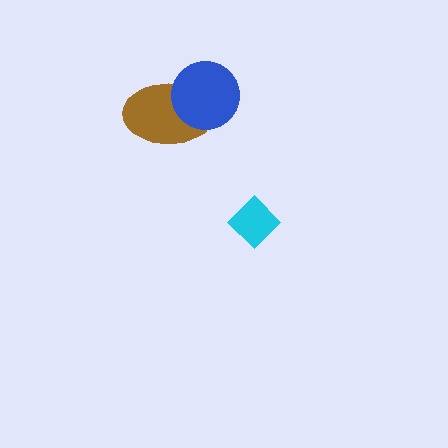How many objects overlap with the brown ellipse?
1 object overlaps with the brown ellipse.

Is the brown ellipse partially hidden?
Yes, it is partially covered by another shape.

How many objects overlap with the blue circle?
1 object overlaps with the blue circle.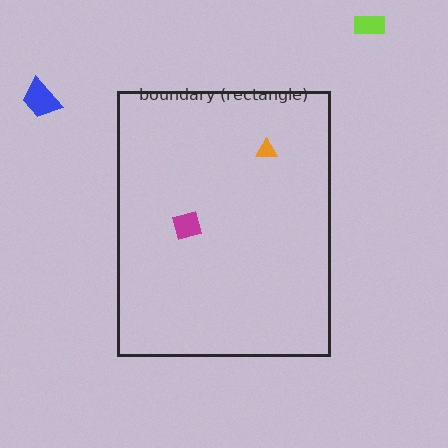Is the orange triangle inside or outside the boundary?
Inside.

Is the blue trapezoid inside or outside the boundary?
Outside.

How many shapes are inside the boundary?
2 inside, 2 outside.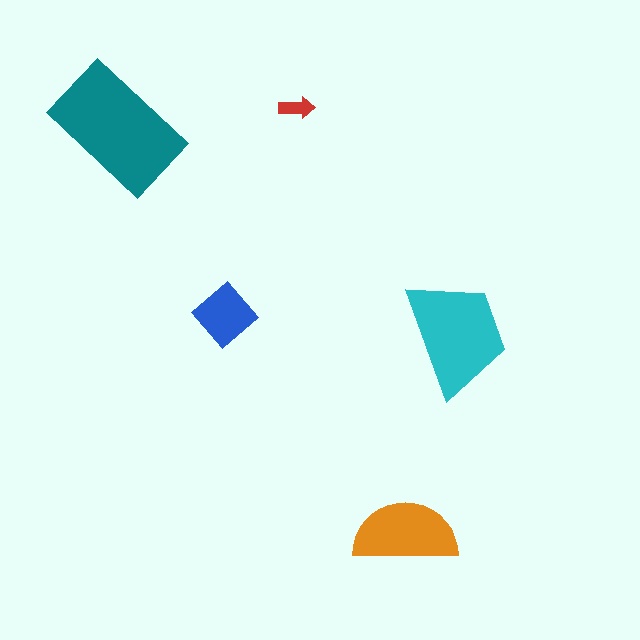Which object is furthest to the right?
The cyan trapezoid is rightmost.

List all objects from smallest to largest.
The red arrow, the blue diamond, the orange semicircle, the cyan trapezoid, the teal rectangle.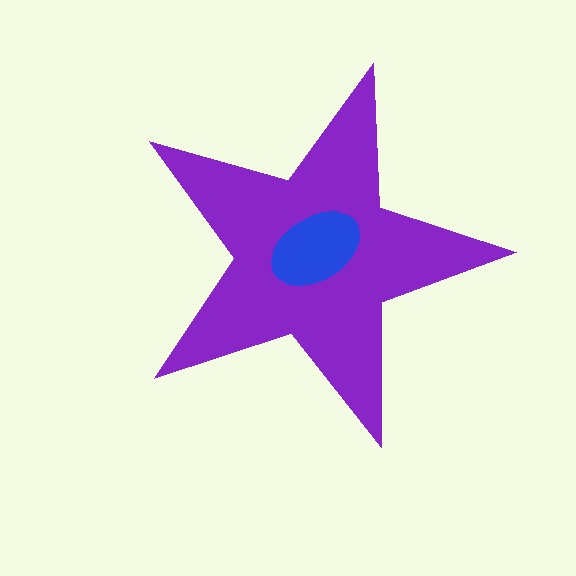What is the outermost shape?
The purple star.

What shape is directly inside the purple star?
The blue ellipse.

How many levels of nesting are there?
2.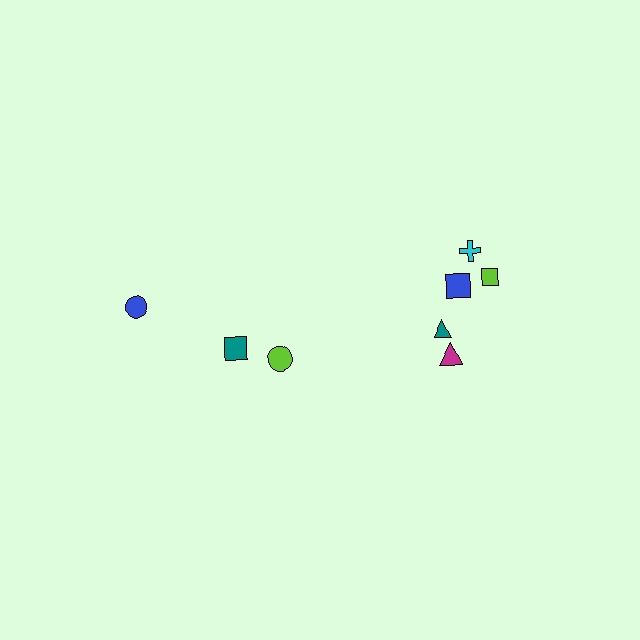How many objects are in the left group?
There are 3 objects.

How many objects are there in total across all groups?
There are 8 objects.